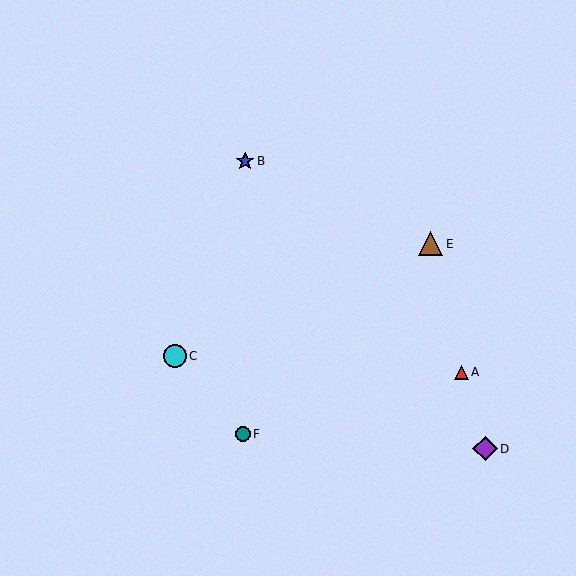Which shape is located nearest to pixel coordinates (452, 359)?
The red triangle (labeled A) at (461, 372) is nearest to that location.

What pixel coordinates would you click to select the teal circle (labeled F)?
Click at (243, 434) to select the teal circle F.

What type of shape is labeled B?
Shape B is a blue star.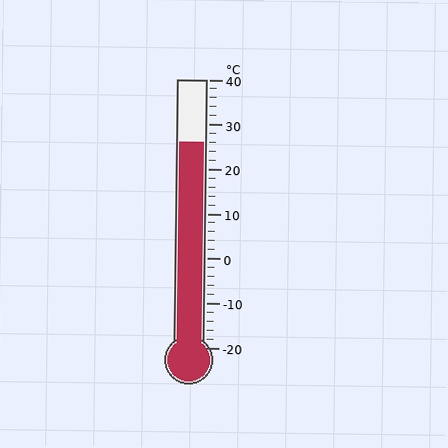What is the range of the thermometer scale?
The thermometer scale ranges from -20°C to 40°C.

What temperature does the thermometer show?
The thermometer shows approximately 26°C.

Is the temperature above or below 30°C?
The temperature is below 30°C.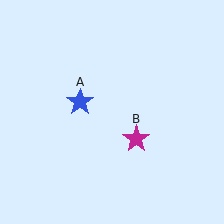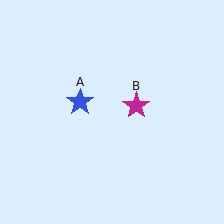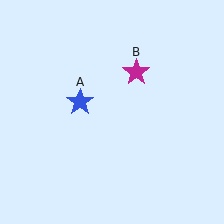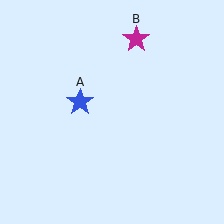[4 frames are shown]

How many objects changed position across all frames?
1 object changed position: magenta star (object B).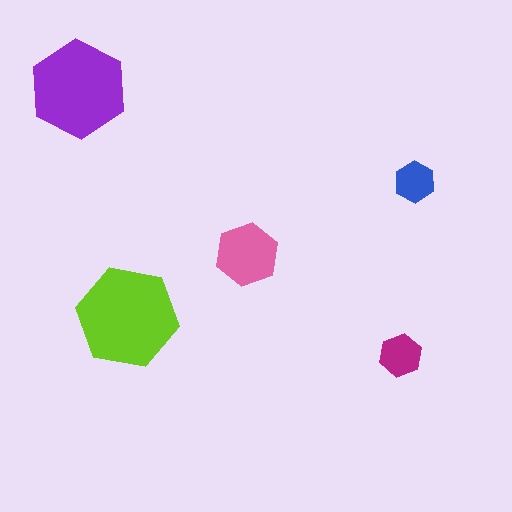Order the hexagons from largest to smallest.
the lime one, the purple one, the pink one, the magenta one, the blue one.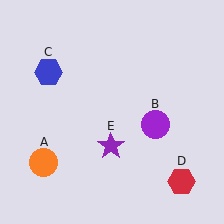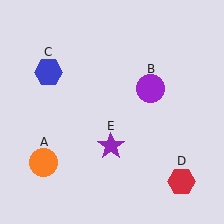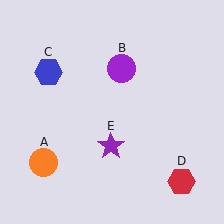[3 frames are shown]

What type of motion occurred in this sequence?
The purple circle (object B) rotated counterclockwise around the center of the scene.